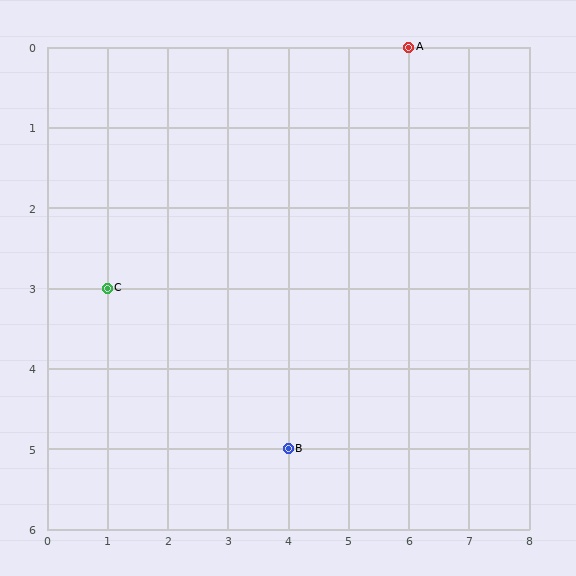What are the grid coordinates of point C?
Point C is at grid coordinates (1, 3).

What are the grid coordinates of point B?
Point B is at grid coordinates (4, 5).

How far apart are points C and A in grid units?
Points C and A are 5 columns and 3 rows apart (about 5.8 grid units diagonally).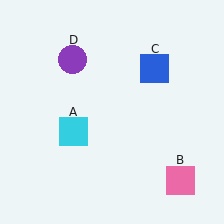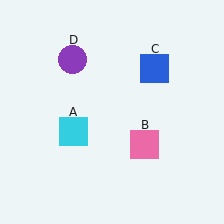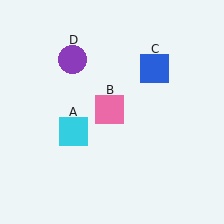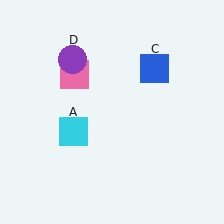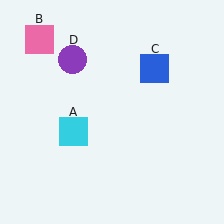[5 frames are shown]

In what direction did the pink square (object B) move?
The pink square (object B) moved up and to the left.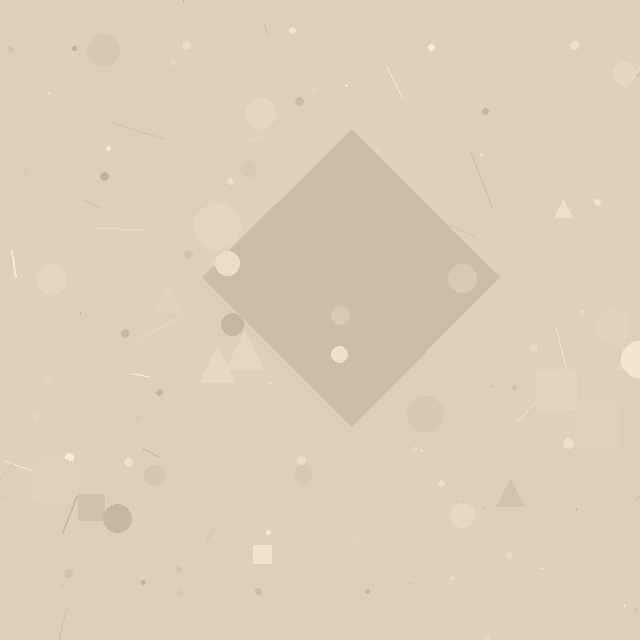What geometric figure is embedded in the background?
A diamond is embedded in the background.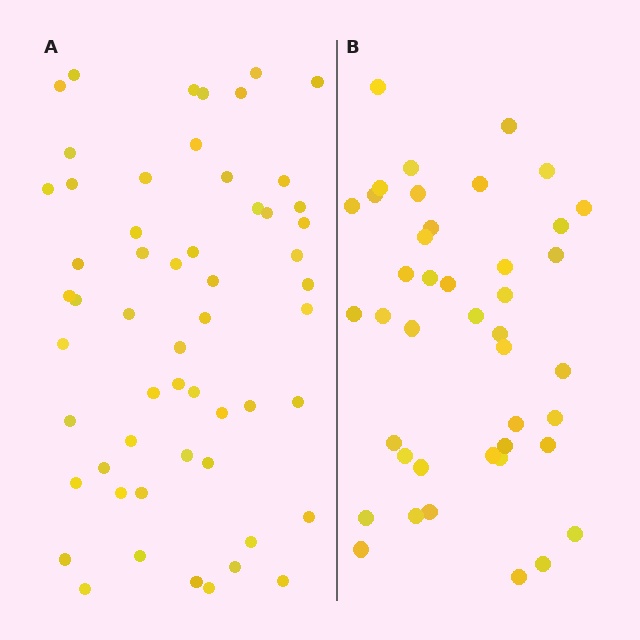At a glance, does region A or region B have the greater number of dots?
Region A (the left region) has more dots.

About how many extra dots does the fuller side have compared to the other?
Region A has approximately 15 more dots than region B.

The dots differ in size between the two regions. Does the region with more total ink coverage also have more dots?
No. Region B has more total ink coverage because its dots are larger, but region A actually contains more individual dots. Total area can be misleading — the number of items is what matters here.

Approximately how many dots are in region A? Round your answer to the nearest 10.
About 60 dots. (The exact count is 56, which rounds to 60.)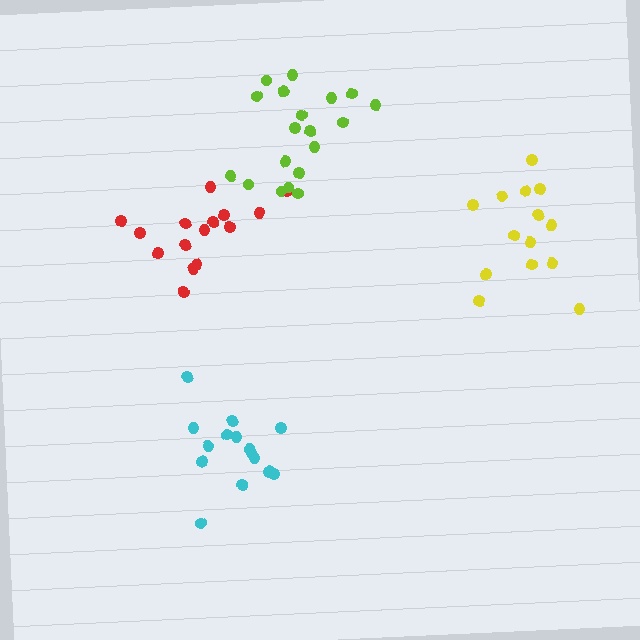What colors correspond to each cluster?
The clusters are colored: red, lime, cyan, yellow.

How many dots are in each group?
Group 1: 15 dots, Group 2: 19 dots, Group 3: 15 dots, Group 4: 14 dots (63 total).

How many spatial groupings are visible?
There are 4 spatial groupings.